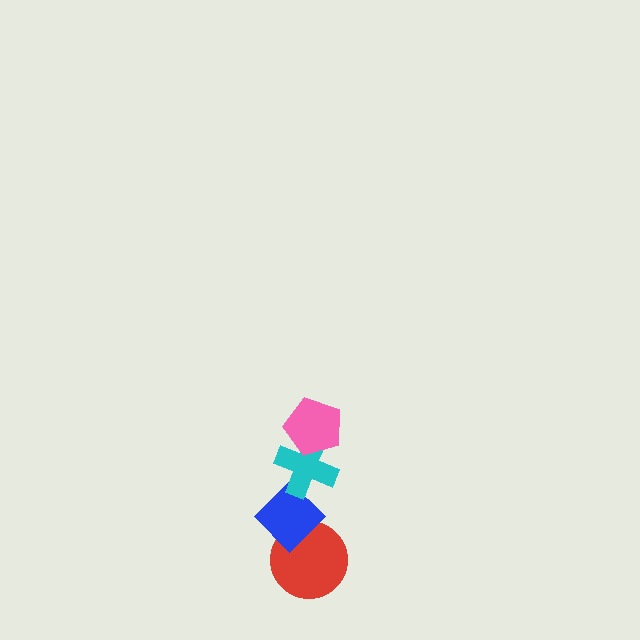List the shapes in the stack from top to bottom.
From top to bottom: the pink pentagon, the cyan cross, the blue diamond, the red circle.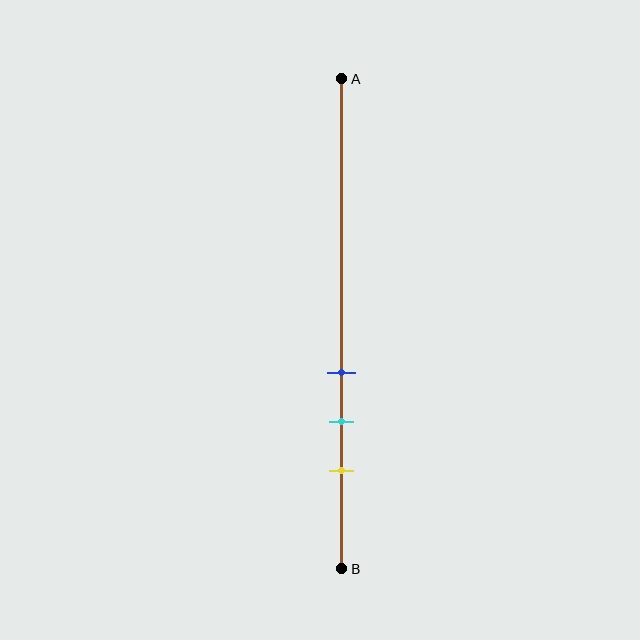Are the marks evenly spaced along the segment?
Yes, the marks are approximately evenly spaced.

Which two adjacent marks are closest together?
The blue and cyan marks are the closest adjacent pair.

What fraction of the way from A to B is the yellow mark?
The yellow mark is approximately 80% (0.8) of the way from A to B.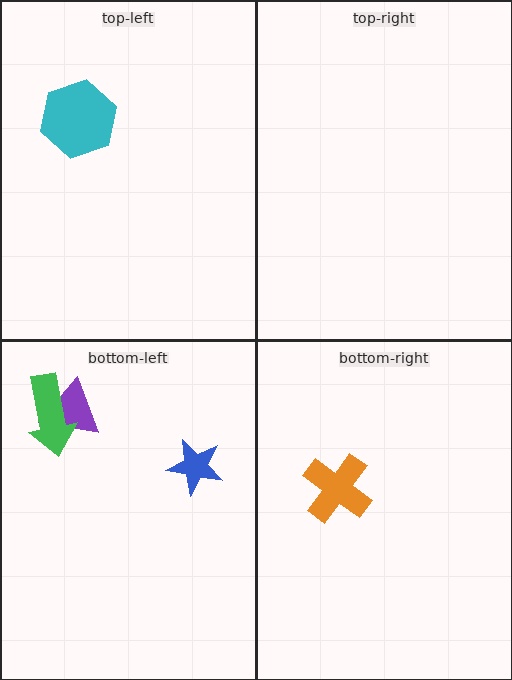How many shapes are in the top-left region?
1.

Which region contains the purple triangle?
The bottom-left region.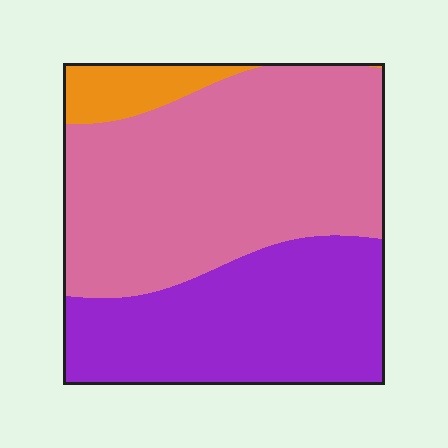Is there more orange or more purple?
Purple.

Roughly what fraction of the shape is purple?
Purple takes up between a third and a half of the shape.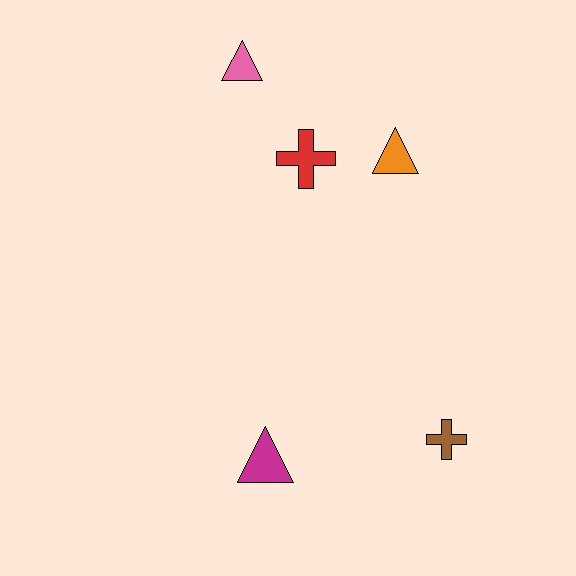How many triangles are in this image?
There are 3 triangles.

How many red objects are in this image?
There is 1 red object.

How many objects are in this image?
There are 5 objects.